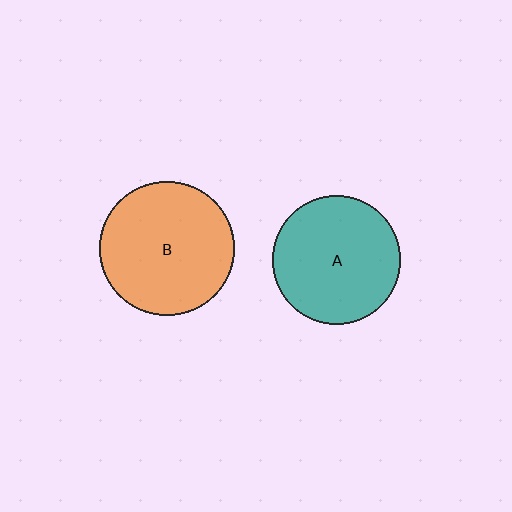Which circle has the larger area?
Circle B (orange).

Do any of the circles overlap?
No, none of the circles overlap.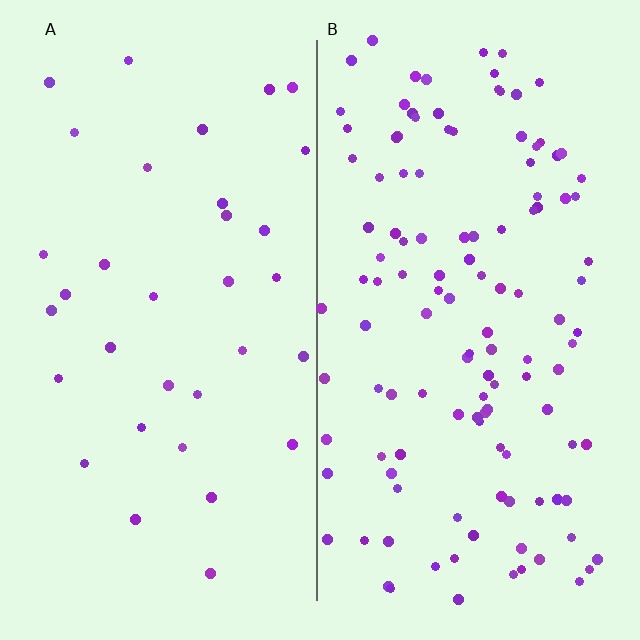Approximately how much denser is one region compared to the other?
Approximately 3.7× — region B over region A.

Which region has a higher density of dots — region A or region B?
B (the right).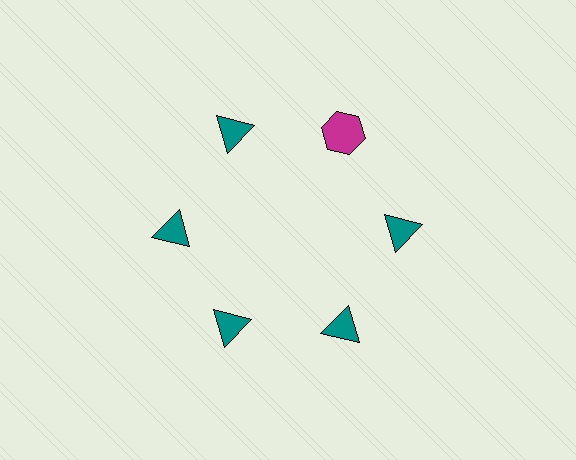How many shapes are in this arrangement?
There are 6 shapes arranged in a ring pattern.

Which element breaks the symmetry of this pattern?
The magenta hexagon at roughly the 1 o'clock position breaks the symmetry. All other shapes are teal triangles.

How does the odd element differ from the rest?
It differs in both color (magenta instead of teal) and shape (hexagon instead of triangle).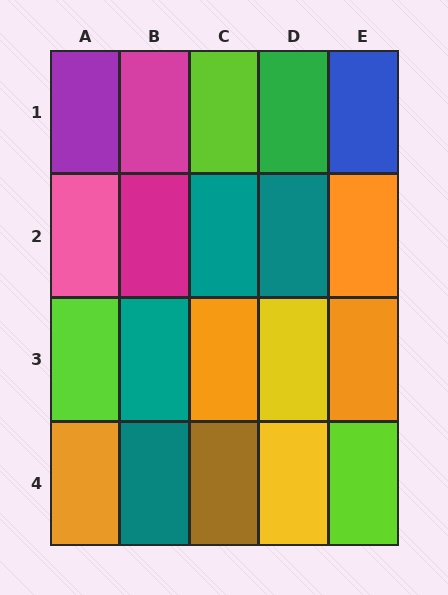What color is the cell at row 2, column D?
Teal.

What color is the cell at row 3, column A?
Lime.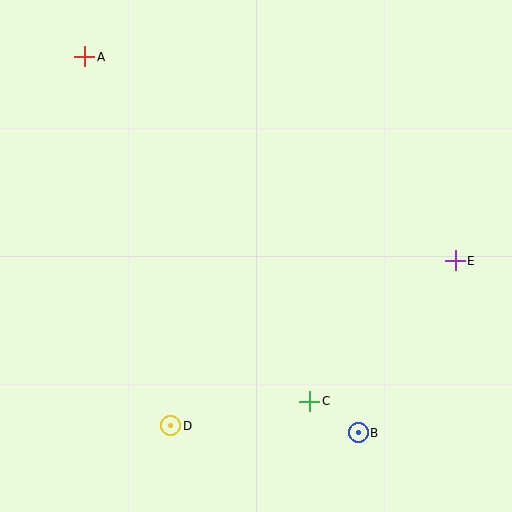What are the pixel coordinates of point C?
Point C is at (310, 401).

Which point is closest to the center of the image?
Point C at (310, 401) is closest to the center.